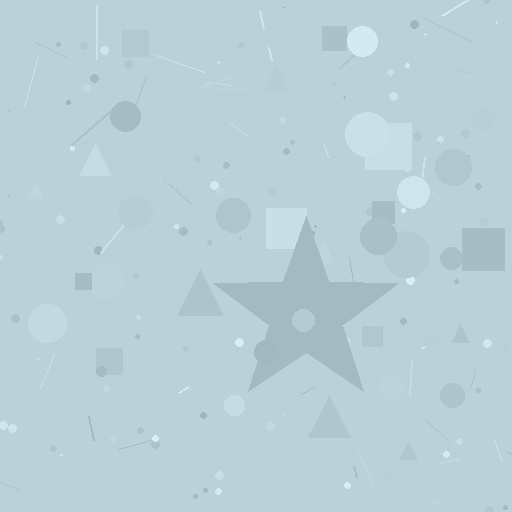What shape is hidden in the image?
A star is hidden in the image.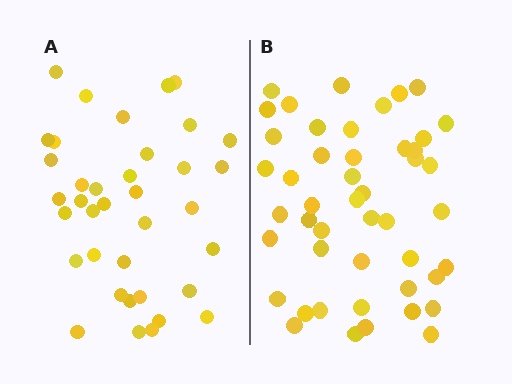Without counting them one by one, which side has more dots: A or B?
Region B (the right region) has more dots.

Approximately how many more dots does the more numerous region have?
Region B has roughly 10 or so more dots than region A.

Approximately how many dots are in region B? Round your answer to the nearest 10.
About 50 dots. (The exact count is 47, which rounds to 50.)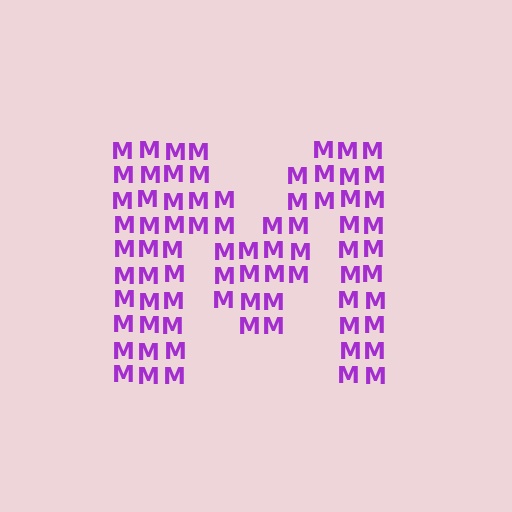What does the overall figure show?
The overall figure shows the letter M.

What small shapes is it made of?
It is made of small letter M's.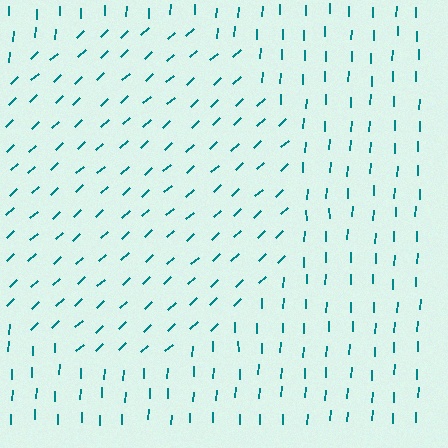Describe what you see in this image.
The image is filled with small teal line segments. A circle region in the image has lines oriented differently from the surrounding lines, creating a visible texture boundary.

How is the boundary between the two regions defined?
The boundary is defined purely by a change in line orientation (approximately 45 degrees difference). All lines are the same color and thickness.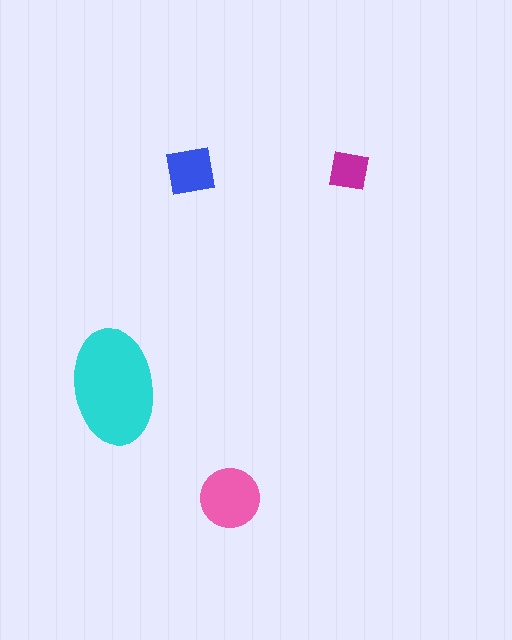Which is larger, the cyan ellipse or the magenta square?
The cyan ellipse.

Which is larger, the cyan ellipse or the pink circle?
The cyan ellipse.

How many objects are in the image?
There are 4 objects in the image.